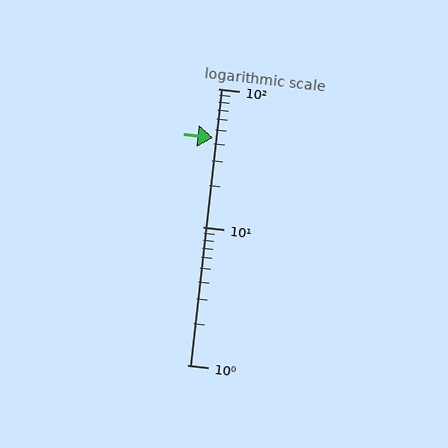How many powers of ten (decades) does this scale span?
The scale spans 2 decades, from 1 to 100.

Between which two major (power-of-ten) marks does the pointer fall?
The pointer is between 10 and 100.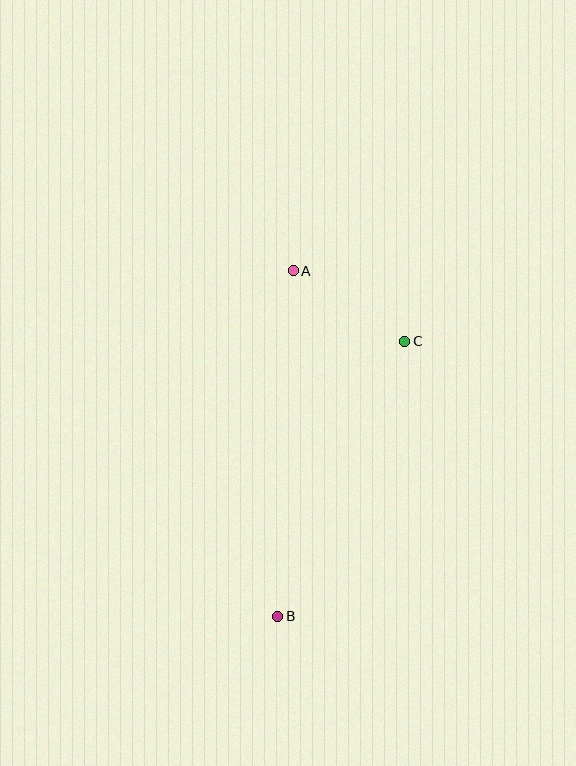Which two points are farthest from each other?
Points A and B are farthest from each other.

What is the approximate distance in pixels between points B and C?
The distance between B and C is approximately 303 pixels.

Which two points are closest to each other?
Points A and C are closest to each other.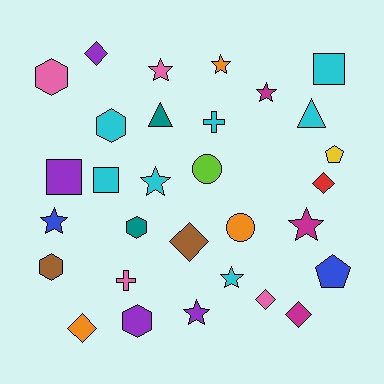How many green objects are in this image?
There are no green objects.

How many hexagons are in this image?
There are 5 hexagons.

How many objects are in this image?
There are 30 objects.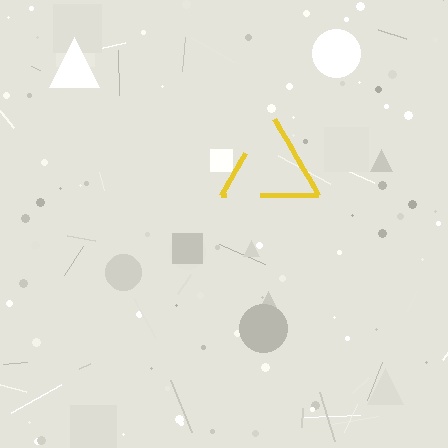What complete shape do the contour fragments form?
The contour fragments form a triangle.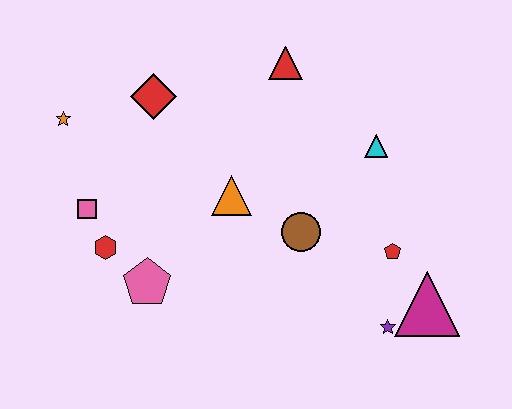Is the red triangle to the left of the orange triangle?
No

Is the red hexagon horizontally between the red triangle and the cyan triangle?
No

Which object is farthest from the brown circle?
The orange star is farthest from the brown circle.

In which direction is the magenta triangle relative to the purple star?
The magenta triangle is to the right of the purple star.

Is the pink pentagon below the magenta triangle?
No